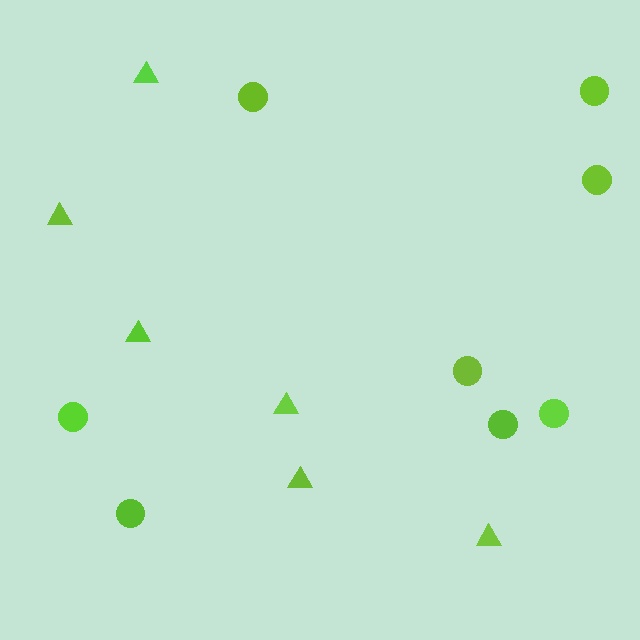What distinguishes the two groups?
There are 2 groups: one group of triangles (6) and one group of circles (8).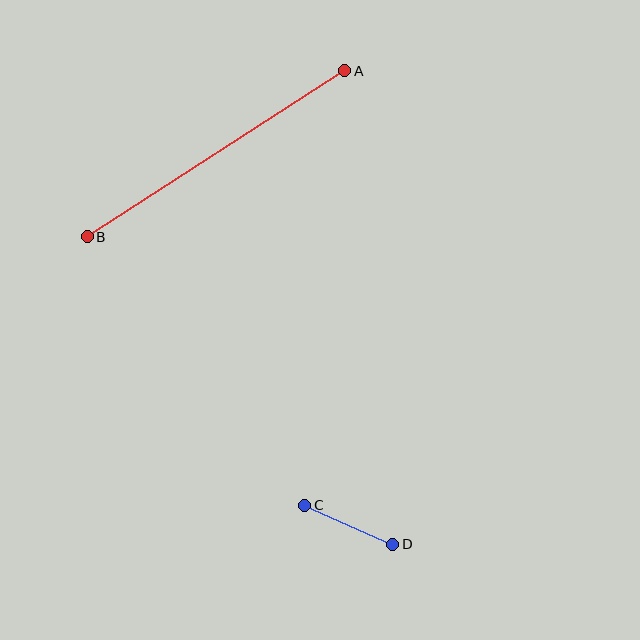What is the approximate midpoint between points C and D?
The midpoint is at approximately (349, 525) pixels.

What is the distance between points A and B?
The distance is approximately 306 pixels.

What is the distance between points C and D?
The distance is approximately 96 pixels.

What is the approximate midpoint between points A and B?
The midpoint is at approximately (216, 154) pixels.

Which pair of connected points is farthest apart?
Points A and B are farthest apart.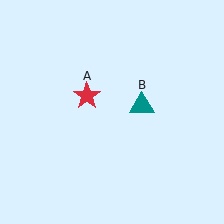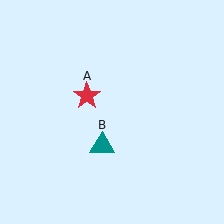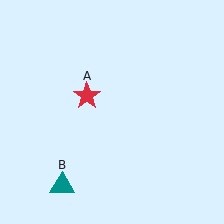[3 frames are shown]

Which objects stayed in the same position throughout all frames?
Red star (object A) remained stationary.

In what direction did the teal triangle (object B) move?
The teal triangle (object B) moved down and to the left.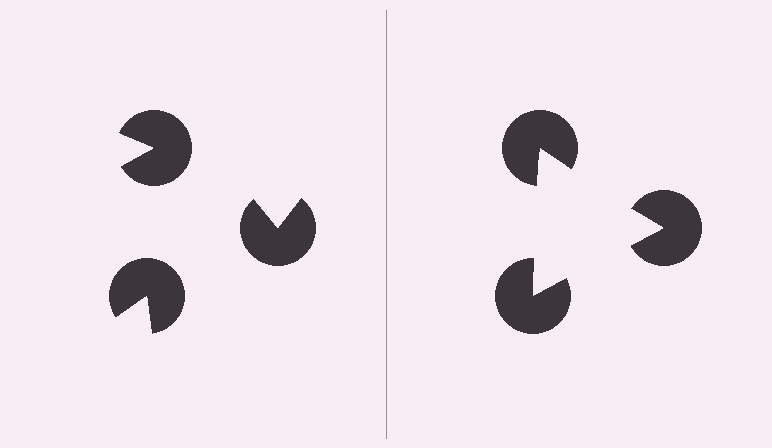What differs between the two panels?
The pac-man discs are positioned identically on both sides; only the wedge orientations differ. On the right they align to a triangle; on the left they are misaligned.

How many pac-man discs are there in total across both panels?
6 — 3 on each side.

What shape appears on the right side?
An illusory triangle.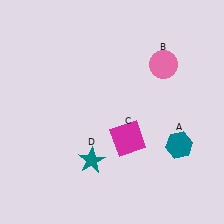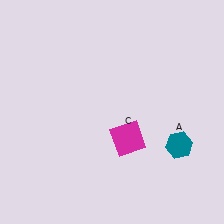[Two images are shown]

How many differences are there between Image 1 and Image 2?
There are 2 differences between the two images.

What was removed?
The teal star (D), the pink circle (B) were removed in Image 2.